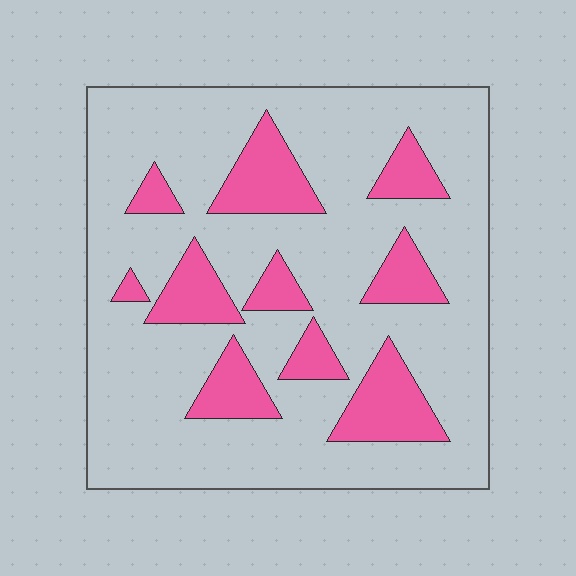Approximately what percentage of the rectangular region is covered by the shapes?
Approximately 20%.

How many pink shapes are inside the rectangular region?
10.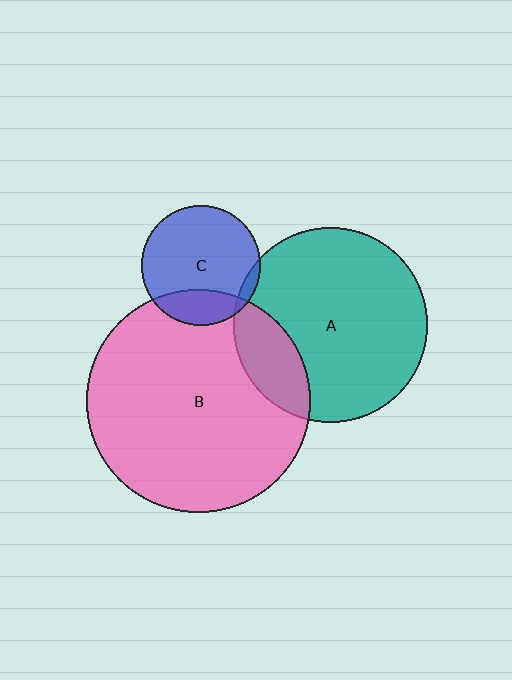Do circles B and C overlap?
Yes.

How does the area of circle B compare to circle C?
Approximately 3.5 times.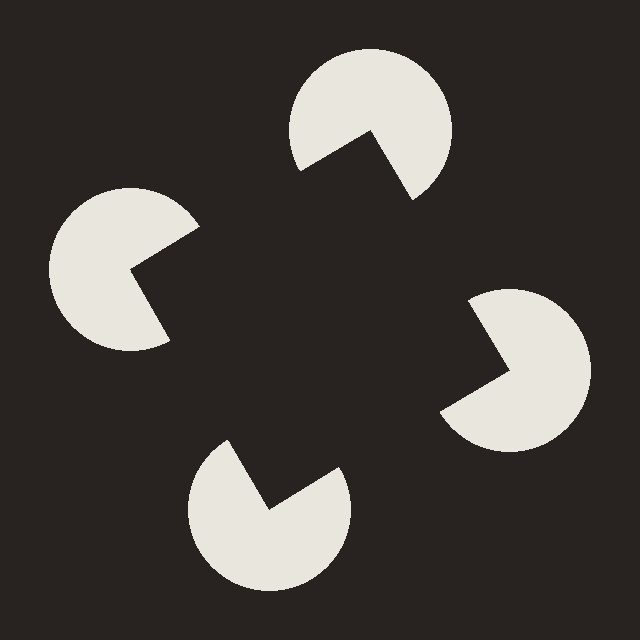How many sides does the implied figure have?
4 sides.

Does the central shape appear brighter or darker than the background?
It typically appears slightly darker than the background, even though no actual brightness change is drawn.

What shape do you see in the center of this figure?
An illusory square — its edges are inferred from the aligned wedge cuts in the pac-man discs, not physically drawn.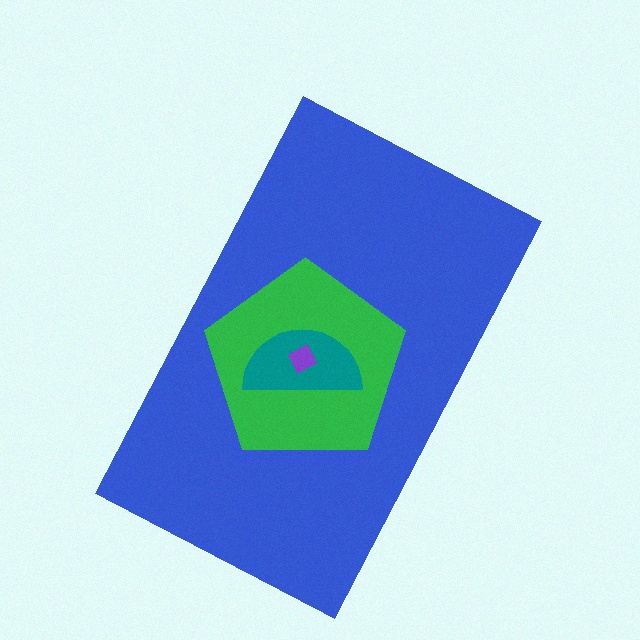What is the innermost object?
The purple diamond.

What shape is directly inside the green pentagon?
The teal semicircle.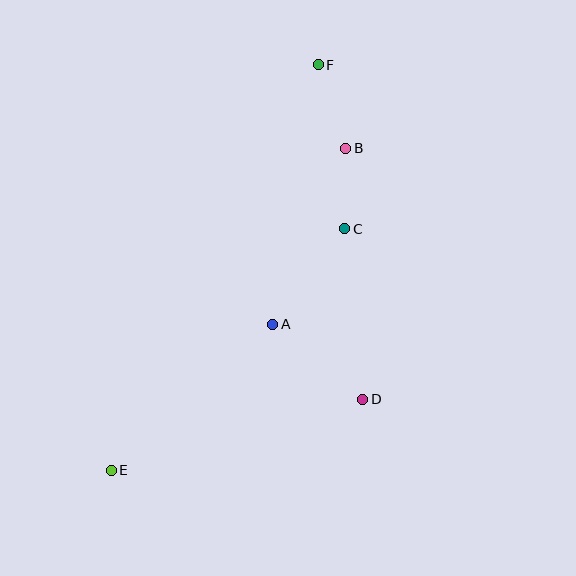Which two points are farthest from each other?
Points E and F are farthest from each other.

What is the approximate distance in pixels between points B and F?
The distance between B and F is approximately 88 pixels.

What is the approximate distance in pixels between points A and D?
The distance between A and D is approximately 117 pixels.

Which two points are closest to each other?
Points B and C are closest to each other.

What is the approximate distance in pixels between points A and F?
The distance between A and F is approximately 264 pixels.